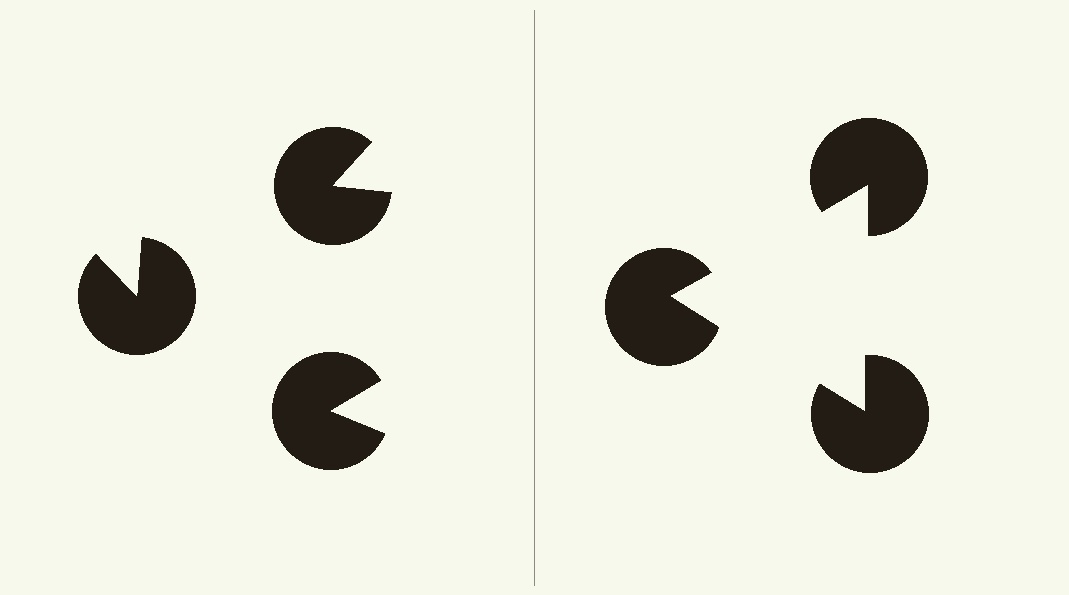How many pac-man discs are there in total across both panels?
6 — 3 on each side.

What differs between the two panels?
The pac-man discs are positioned identically on both sides; only the wedge orientations differ. On the right they align to a triangle; on the left they are misaligned.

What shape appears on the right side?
An illusory triangle.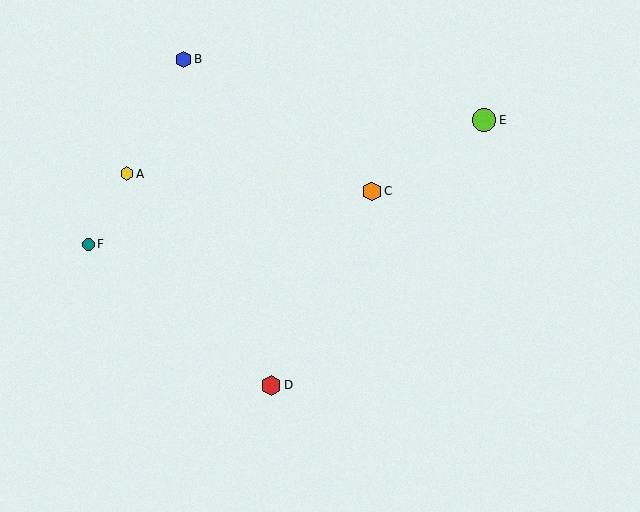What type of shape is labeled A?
Shape A is a yellow hexagon.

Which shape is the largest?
The lime circle (labeled E) is the largest.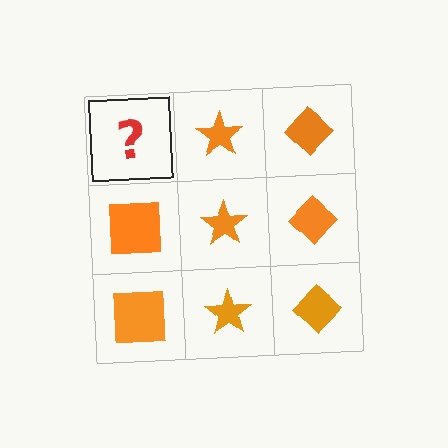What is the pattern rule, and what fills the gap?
The rule is that each column has a consistent shape. The gap should be filled with an orange square.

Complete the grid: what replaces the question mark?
The question mark should be replaced with an orange square.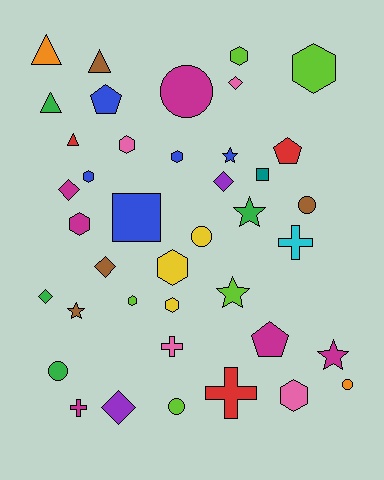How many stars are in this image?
There are 5 stars.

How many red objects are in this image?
There are 3 red objects.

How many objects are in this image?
There are 40 objects.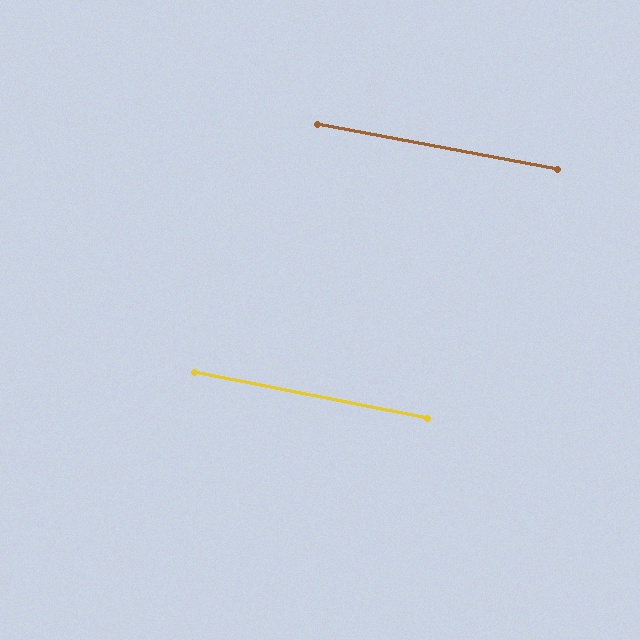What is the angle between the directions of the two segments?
Approximately 1 degree.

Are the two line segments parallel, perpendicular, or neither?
Parallel — their directions differ by only 0.6°.